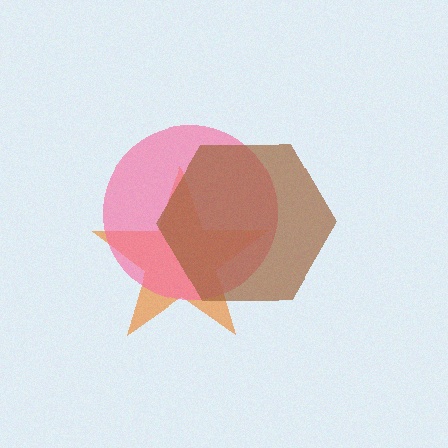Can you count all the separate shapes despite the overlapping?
Yes, there are 3 separate shapes.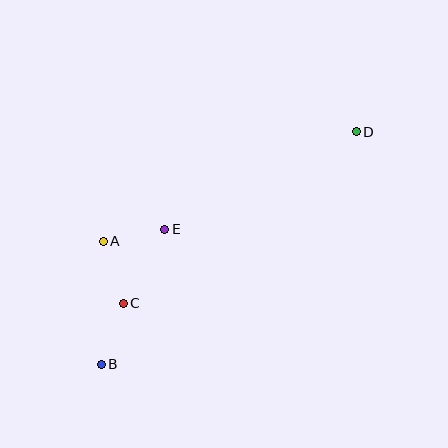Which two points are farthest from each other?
Points B and D are farthest from each other.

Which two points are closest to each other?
Points A and E are closest to each other.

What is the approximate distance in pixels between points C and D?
The distance between C and D is approximately 290 pixels.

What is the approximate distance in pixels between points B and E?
The distance between B and E is approximately 149 pixels.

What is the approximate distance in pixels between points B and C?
The distance between B and C is approximately 65 pixels.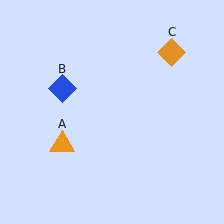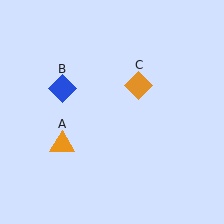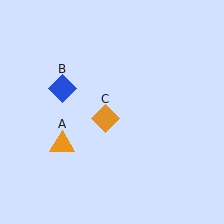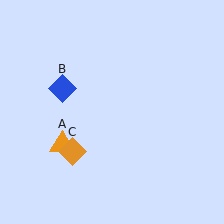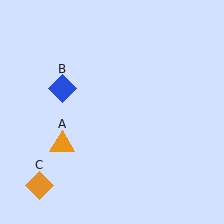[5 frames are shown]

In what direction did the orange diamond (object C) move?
The orange diamond (object C) moved down and to the left.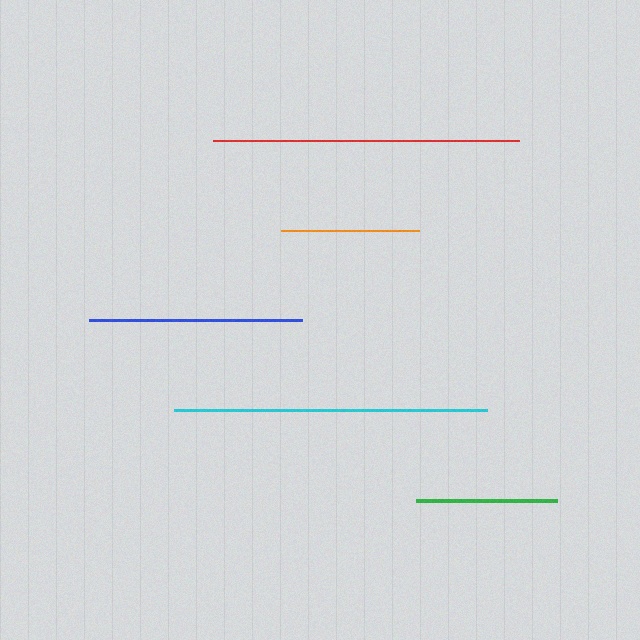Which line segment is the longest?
The cyan line is the longest at approximately 313 pixels.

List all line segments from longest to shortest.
From longest to shortest: cyan, red, blue, green, orange.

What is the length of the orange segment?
The orange segment is approximately 138 pixels long.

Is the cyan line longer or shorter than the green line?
The cyan line is longer than the green line.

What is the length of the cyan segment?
The cyan segment is approximately 313 pixels long.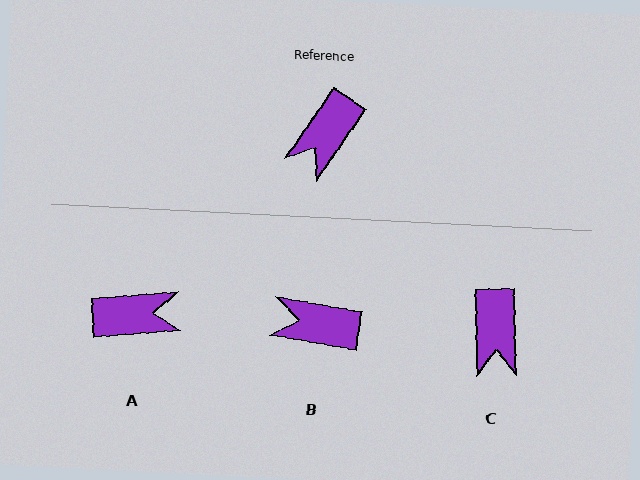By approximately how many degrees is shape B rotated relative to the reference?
Approximately 65 degrees clockwise.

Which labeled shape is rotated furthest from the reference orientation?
A, about 129 degrees away.